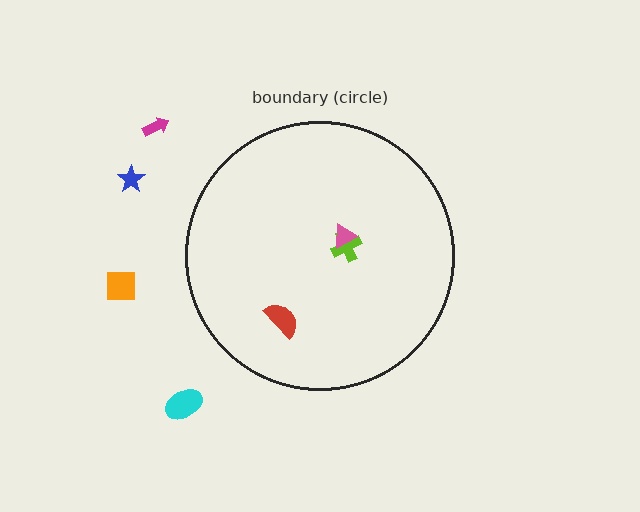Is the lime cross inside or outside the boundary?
Inside.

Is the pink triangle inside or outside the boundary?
Inside.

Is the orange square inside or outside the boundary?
Outside.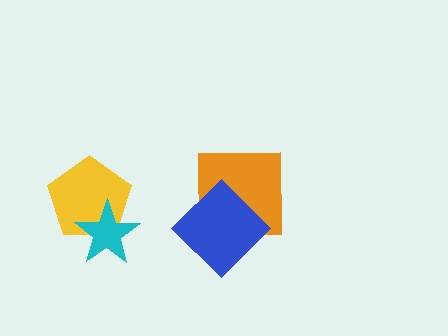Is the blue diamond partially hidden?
No, no other shape covers it.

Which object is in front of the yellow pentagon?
The cyan star is in front of the yellow pentagon.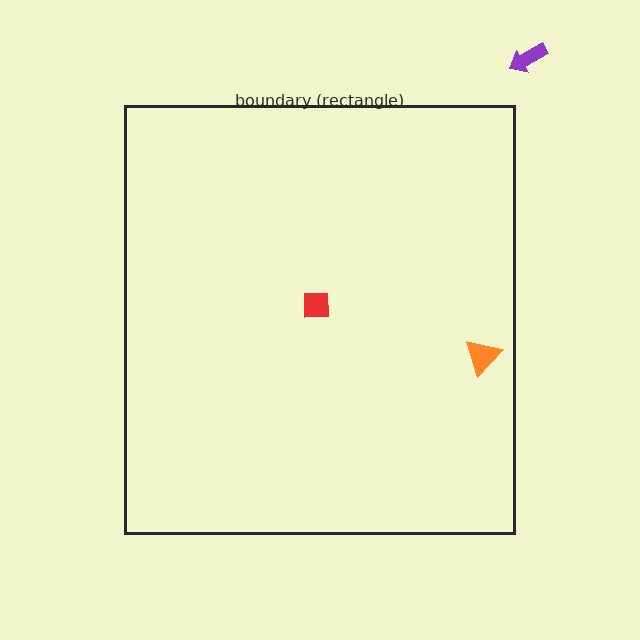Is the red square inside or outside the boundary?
Inside.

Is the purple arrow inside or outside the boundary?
Outside.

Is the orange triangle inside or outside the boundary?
Inside.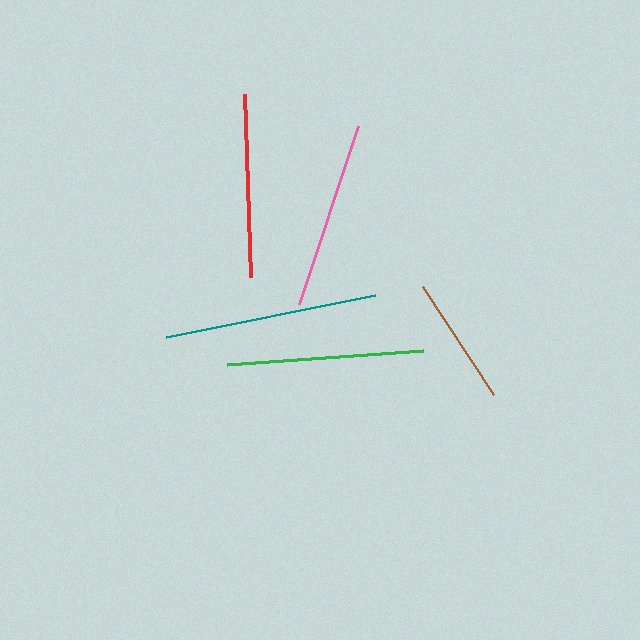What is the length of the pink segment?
The pink segment is approximately 188 pixels long.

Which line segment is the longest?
The teal line is the longest at approximately 213 pixels.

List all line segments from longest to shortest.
From longest to shortest: teal, green, pink, red, brown.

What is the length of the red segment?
The red segment is approximately 183 pixels long.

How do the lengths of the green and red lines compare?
The green and red lines are approximately the same length.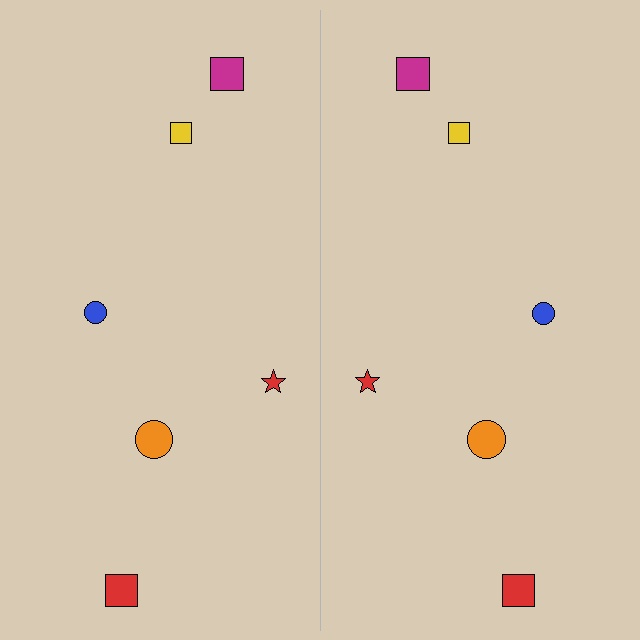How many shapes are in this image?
There are 12 shapes in this image.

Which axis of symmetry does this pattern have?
The pattern has a vertical axis of symmetry running through the center of the image.